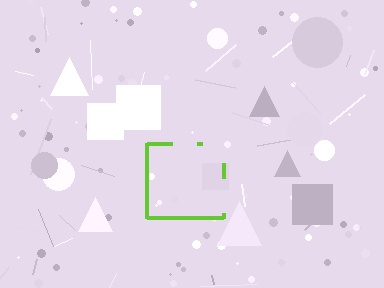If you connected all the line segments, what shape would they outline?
They would outline a square.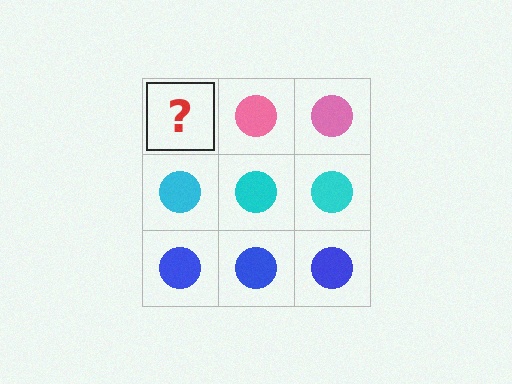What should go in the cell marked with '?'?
The missing cell should contain a pink circle.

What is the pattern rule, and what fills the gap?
The rule is that each row has a consistent color. The gap should be filled with a pink circle.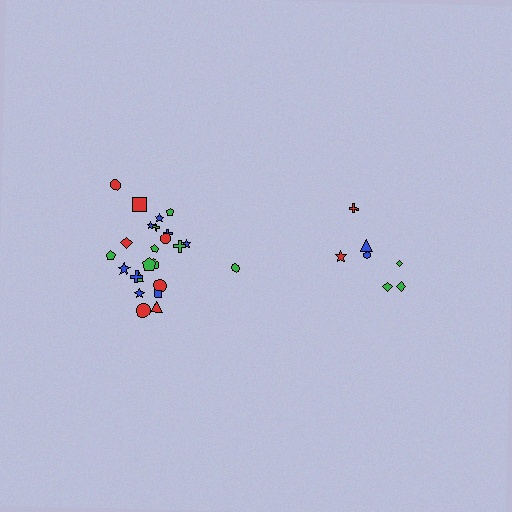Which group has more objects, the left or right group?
The left group.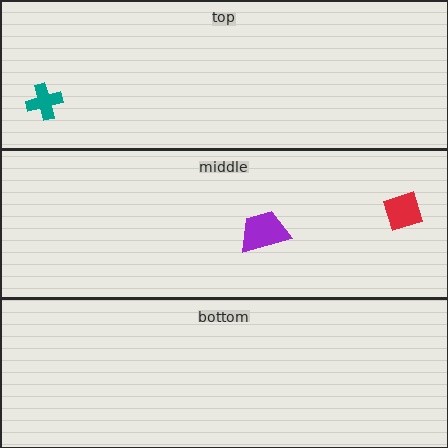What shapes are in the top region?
The teal cross.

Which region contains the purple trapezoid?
The middle region.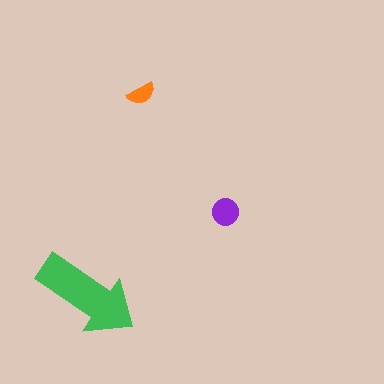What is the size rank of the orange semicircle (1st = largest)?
3rd.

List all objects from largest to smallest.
The green arrow, the purple circle, the orange semicircle.